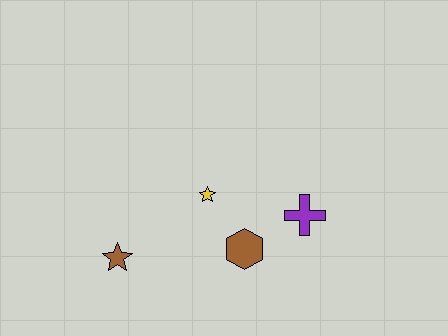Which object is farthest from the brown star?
The purple cross is farthest from the brown star.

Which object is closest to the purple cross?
The brown hexagon is closest to the purple cross.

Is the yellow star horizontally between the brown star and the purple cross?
Yes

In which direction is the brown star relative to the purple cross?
The brown star is to the left of the purple cross.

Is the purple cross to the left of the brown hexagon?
No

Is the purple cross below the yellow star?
Yes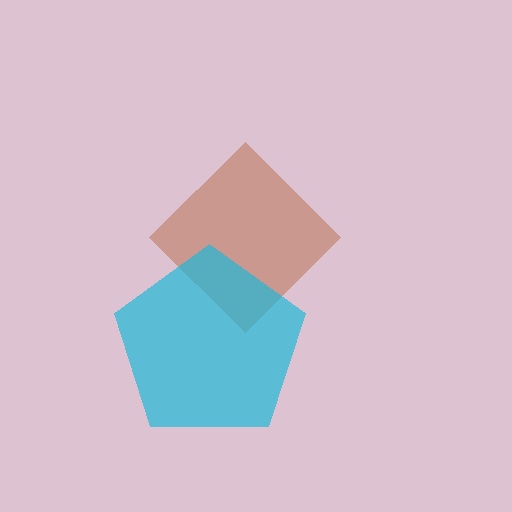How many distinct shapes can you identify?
There are 2 distinct shapes: a brown diamond, a cyan pentagon.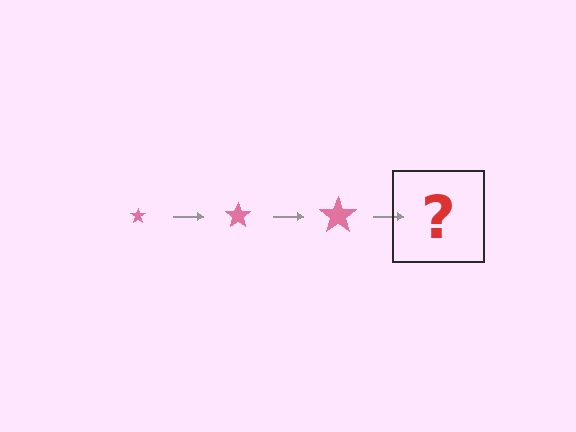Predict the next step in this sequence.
The next step is a pink star, larger than the previous one.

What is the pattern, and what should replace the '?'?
The pattern is that the star gets progressively larger each step. The '?' should be a pink star, larger than the previous one.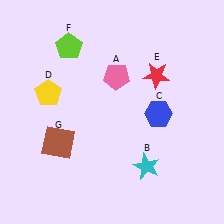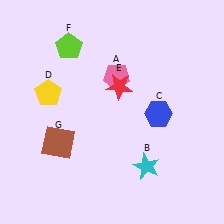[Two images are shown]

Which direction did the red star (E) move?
The red star (E) moved left.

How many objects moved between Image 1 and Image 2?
1 object moved between the two images.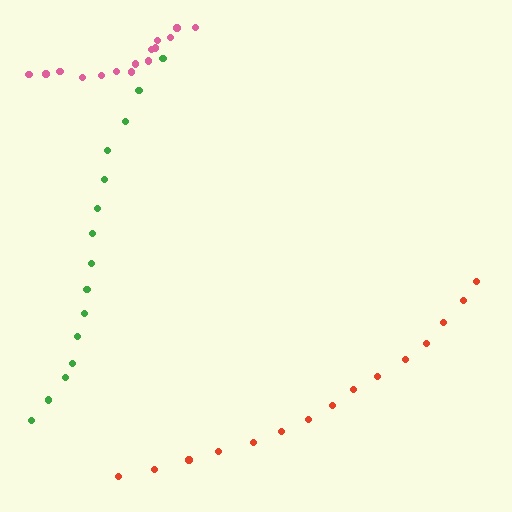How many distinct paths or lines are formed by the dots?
There are 3 distinct paths.